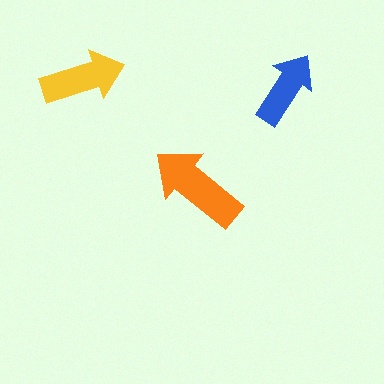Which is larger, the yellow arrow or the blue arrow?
The yellow one.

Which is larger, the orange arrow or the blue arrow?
The orange one.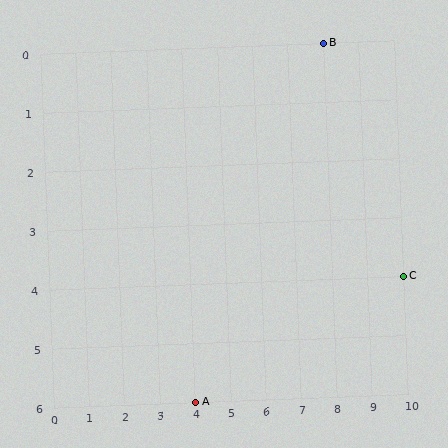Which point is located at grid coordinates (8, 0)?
Point B is at (8, 0).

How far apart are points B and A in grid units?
Points B and A are 4 columns and 6 rows apart (about 7.2 grid units diagonally).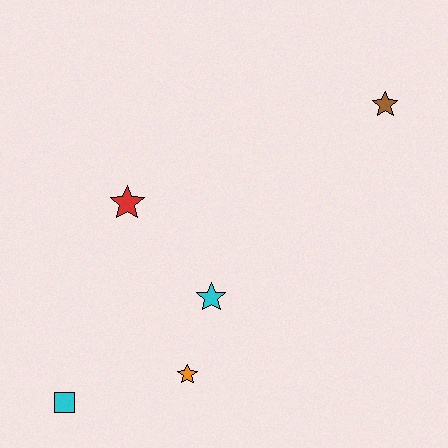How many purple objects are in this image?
There are no purple objects.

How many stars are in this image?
There are 4 stars.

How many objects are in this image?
There are 5 objects.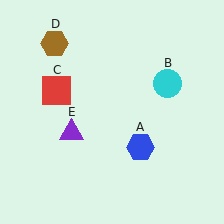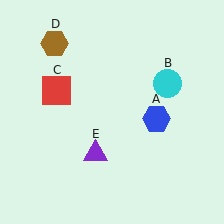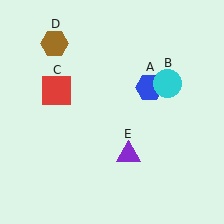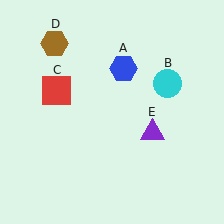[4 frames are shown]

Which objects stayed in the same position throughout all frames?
Cyan circle (object B) and red square (object C) and brown hexagon (object D) remained stationary.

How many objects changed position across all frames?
2 objects changed position: blue hexagon (object A), purple triangle (object E).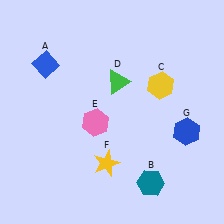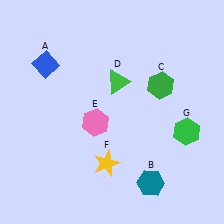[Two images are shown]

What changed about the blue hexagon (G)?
In Image 1, G is blue. In Image 2, it changed to green.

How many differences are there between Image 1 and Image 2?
There are 2 differences between the two images.